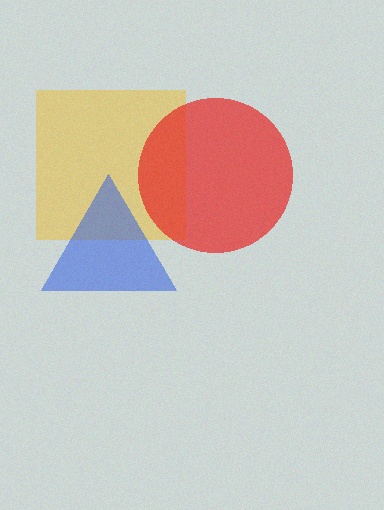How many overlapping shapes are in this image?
There are 3 overlapping shapes in the image.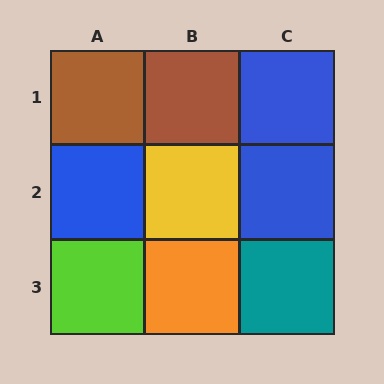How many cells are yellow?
1 cell is yellow.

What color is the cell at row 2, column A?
Blue.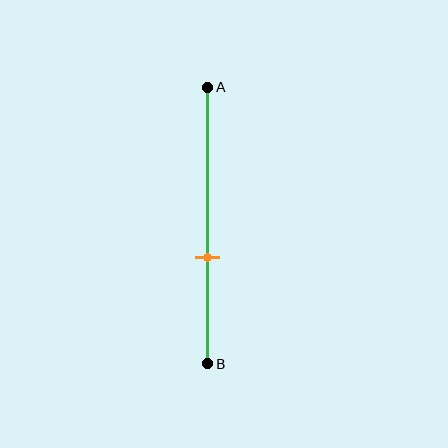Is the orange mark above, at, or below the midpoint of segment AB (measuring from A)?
The orange mark is below the midpoint of segment AB.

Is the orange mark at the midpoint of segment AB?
No, the mark is at about 60% from A, not at the 50% midpoint.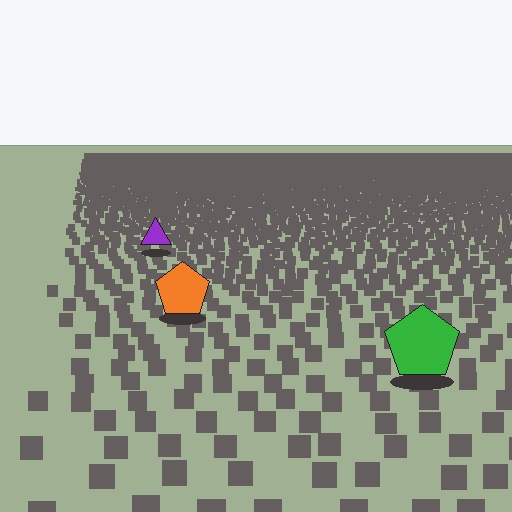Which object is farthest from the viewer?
The purple triangle is farthest from the viewer. It appears smaller and the ground texture around it is denser.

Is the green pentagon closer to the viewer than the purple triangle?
Yes. The green pentagon is closer — you can tell from the texture gradient: the ground texture is coarser near it.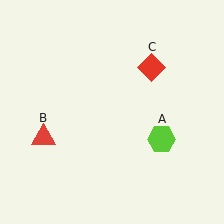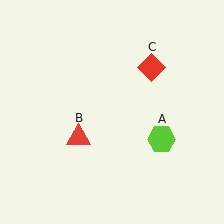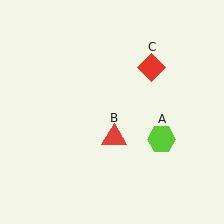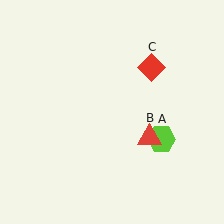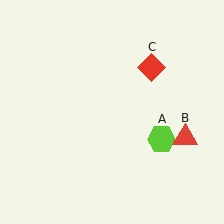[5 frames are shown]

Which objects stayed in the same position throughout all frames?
Lime hexagon (object A) and red diamond (object C) remained stationary.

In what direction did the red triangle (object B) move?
The red triangle (object B) moved right.